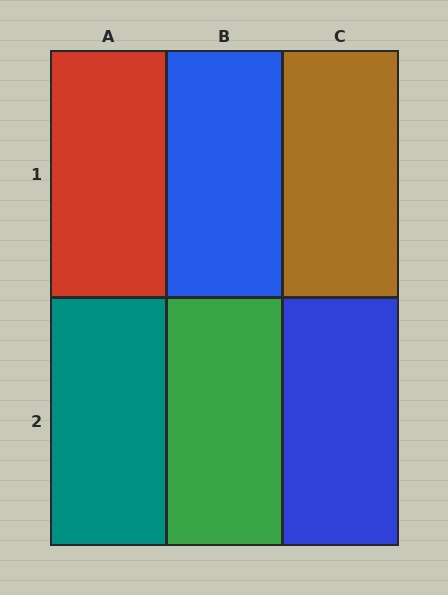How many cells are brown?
1 cell is brown.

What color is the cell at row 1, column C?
Brown.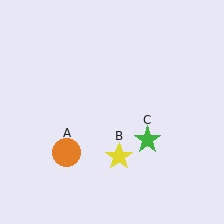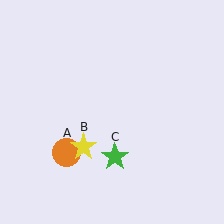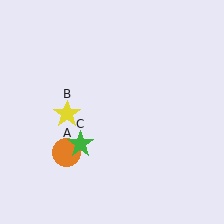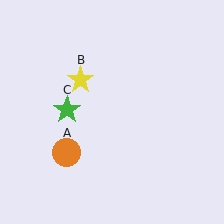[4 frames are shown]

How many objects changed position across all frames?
2 objects changed position: yellow star (object B), green star (object C).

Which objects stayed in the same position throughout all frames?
Orange circle (object A) remained stationary.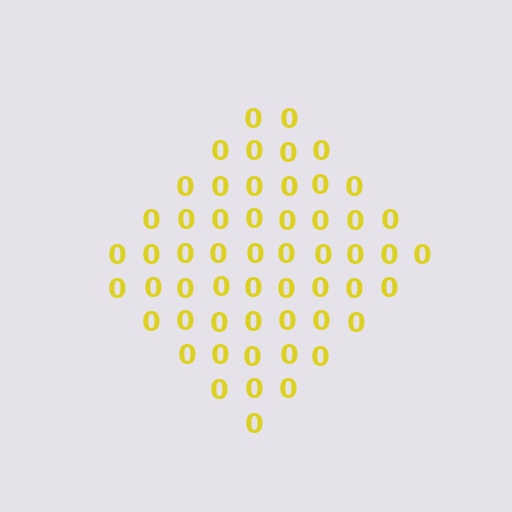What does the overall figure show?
The overall figure shows a diamond.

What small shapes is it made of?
It is made of small digit 0's.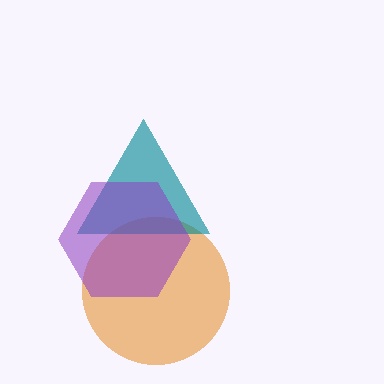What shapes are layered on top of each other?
The layered shapes are: an orange circle, a teal triangle, a purple hexagon.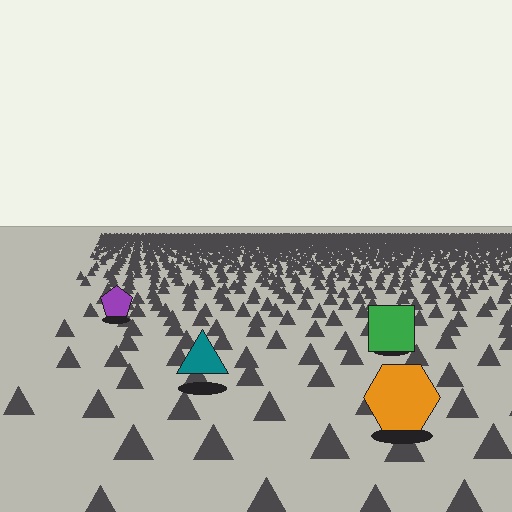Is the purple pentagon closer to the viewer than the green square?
No. The green square is closer — you can tell from the texture gradient: the ground texture is coarser near it.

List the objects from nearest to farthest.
From nearest to farthest: the orange hexagon, the teal triangle, the green square, the purple pentagon.